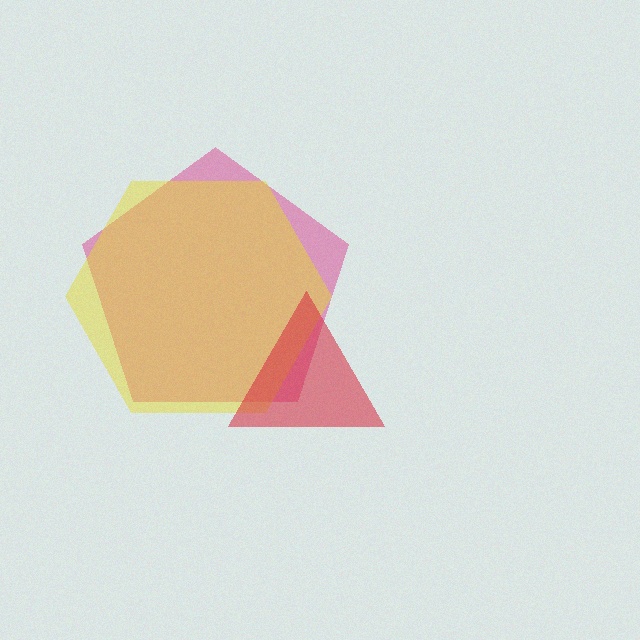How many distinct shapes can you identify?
There are 3 distinct shapes: a pink pentagon, a yellow hexagon, a red triangle.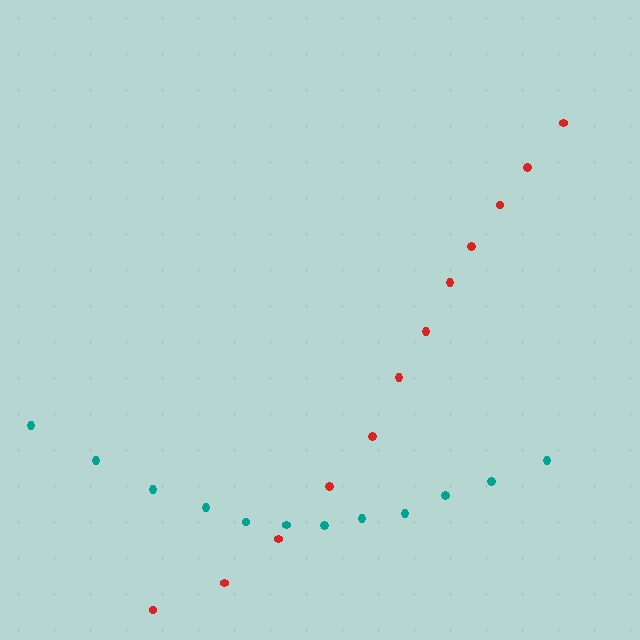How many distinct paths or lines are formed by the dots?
There are 2 distinct paths.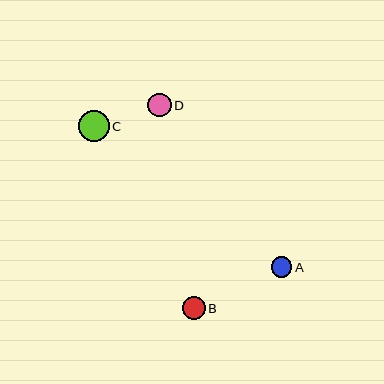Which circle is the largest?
Circle C is the largest with a size of approximately 31 pixels.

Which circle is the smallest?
Circle A is the smallest with a size of approximately 20 pixels.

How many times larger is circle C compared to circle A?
Circle C is approximately 1.5 times the size of circle A.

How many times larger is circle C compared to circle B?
Circle C is approximately 1.4 times the size of circle B.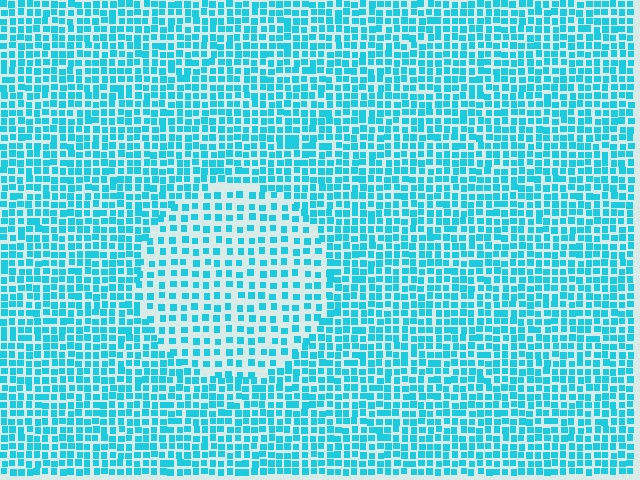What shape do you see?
I see a circle.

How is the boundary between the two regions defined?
The boundary is defined by a change in element density (approximately 1.8x ratio). All elements are the same color, size, and shape.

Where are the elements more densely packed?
The elements are more densely packed outside the circle boundary.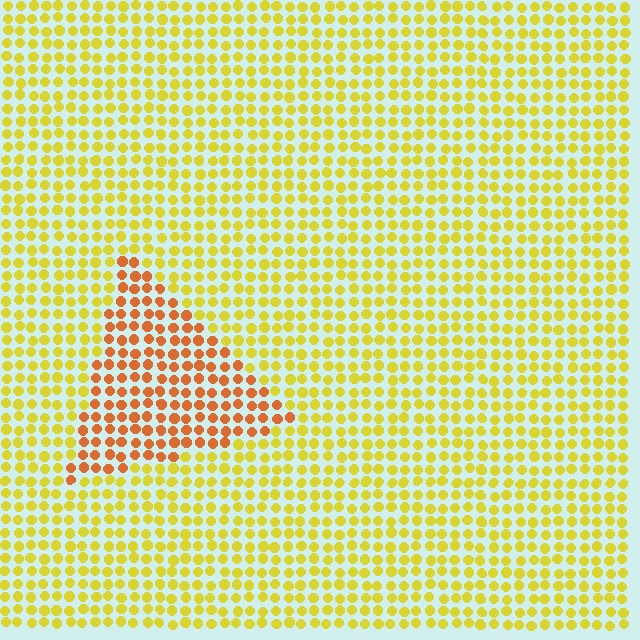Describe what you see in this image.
The image is filled with small yellow elements in a uniform arrangement. A triangle-shaped region is visible where the elements are tinted to a slightly different hue, forming a subtle color boundary.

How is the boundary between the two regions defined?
The boundary is defined purely by a slight shift in hue (about 38 degrees). Spacing, size, and orientation are identical on both sides.